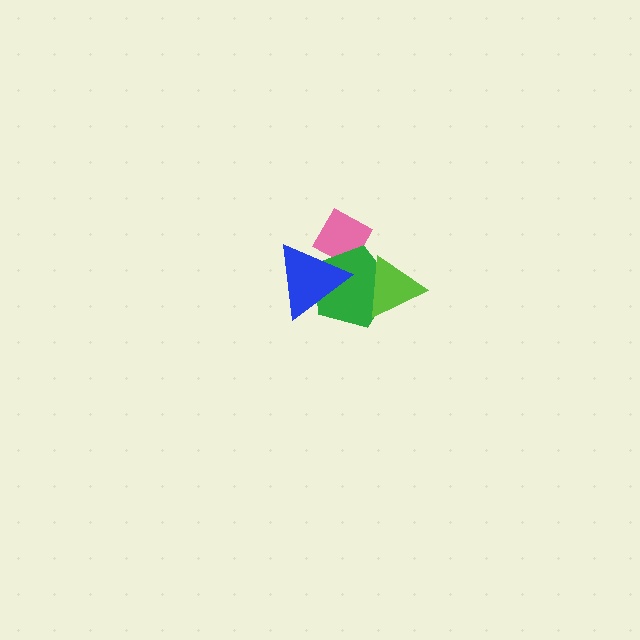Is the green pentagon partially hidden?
Yes, it is partially covered by another shape.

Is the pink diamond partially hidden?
Yes, it is partially covered by another shape.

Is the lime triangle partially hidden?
No, no other shape covers it.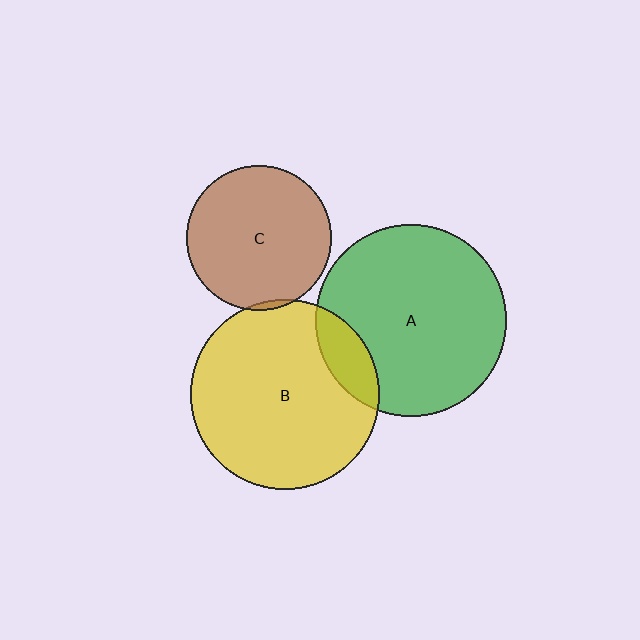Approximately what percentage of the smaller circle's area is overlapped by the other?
Approximately 15%.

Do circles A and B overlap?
Yes.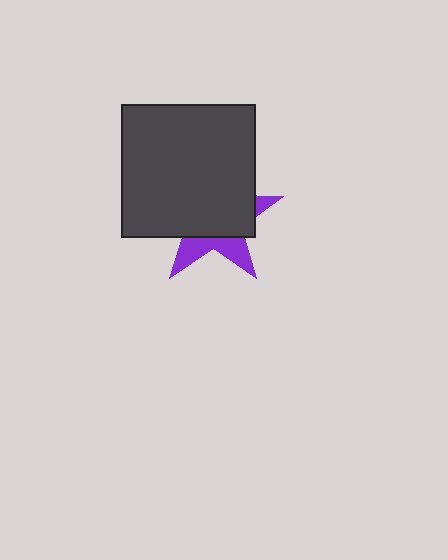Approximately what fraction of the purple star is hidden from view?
Roughly 67% of the purple star is hidden behind the dark gray square.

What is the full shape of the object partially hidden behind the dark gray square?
The partially hidden object is a purple star.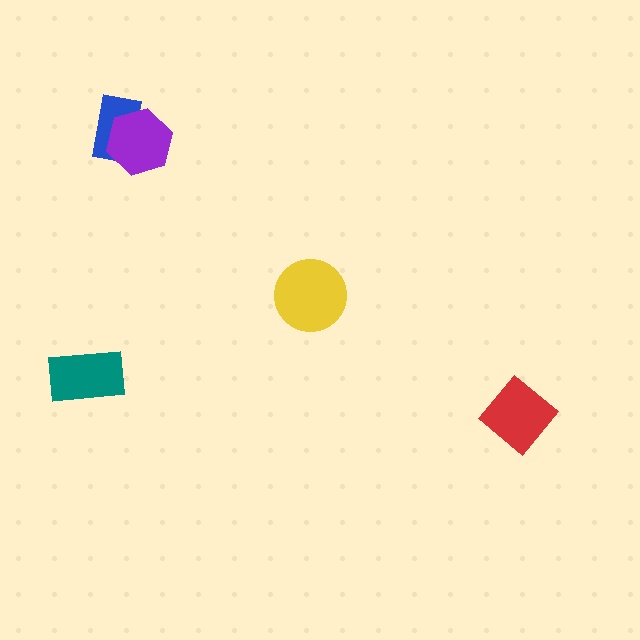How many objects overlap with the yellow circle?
0 objects overlap with the yellow circle.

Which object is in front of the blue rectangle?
The purple hexagon is in front of the blue rectangle.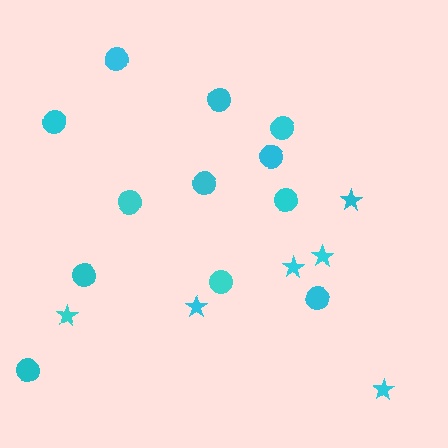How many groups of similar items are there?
There are 2 groups: one group of stars (6) and one group of circles (12).